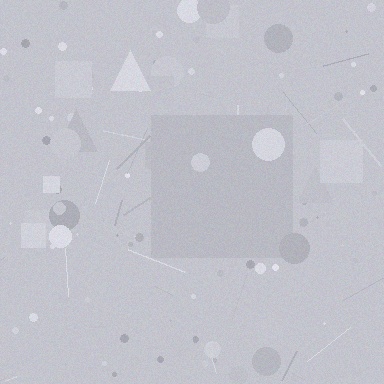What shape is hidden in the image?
A square is hidden in the image.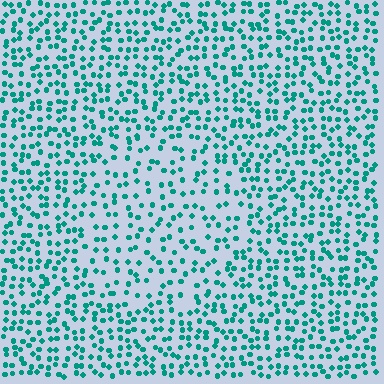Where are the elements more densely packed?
The elements are more densely packed outside the circle boundary.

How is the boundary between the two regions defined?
The boundary is defined by a change in element density (approximately 1.6x ratio). All elements are the same color, size, and shape.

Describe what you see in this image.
The image contains small teal elements arranged at two different densities. A circle-shaped region is visible where the elements are less densely packed than the surrounding area.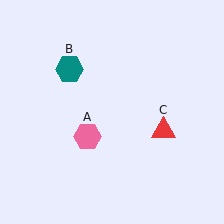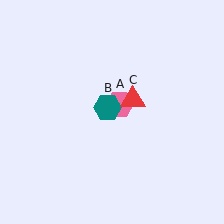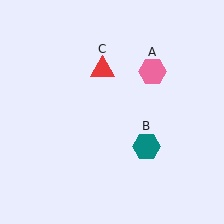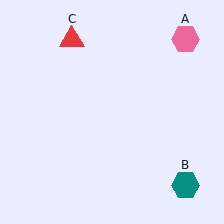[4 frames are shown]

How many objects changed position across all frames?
3 objects changed position: pink hexagon (object A), teal hexagon (object B), red triangle (object C).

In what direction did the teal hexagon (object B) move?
The teal hexagon (object B) moved down and to the right.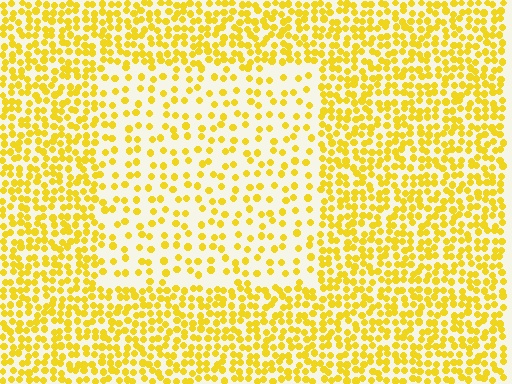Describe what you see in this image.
The image contains small yellow elements arranged at two different densities. A rectangle-shaped region is visible where the elements are less densely packed than the surrounding area.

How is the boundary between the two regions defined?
The boundary is defined by a change in element density (approximately 2.2x ratio). All elements are the same color, size, and shape.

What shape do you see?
I see a rectangle.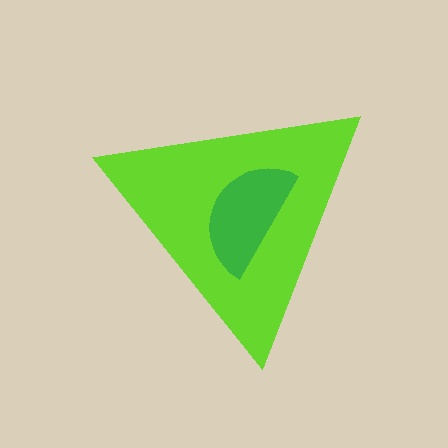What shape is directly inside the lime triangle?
The green semicircle.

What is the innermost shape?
The green semicircle.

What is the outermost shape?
The lime triangle.